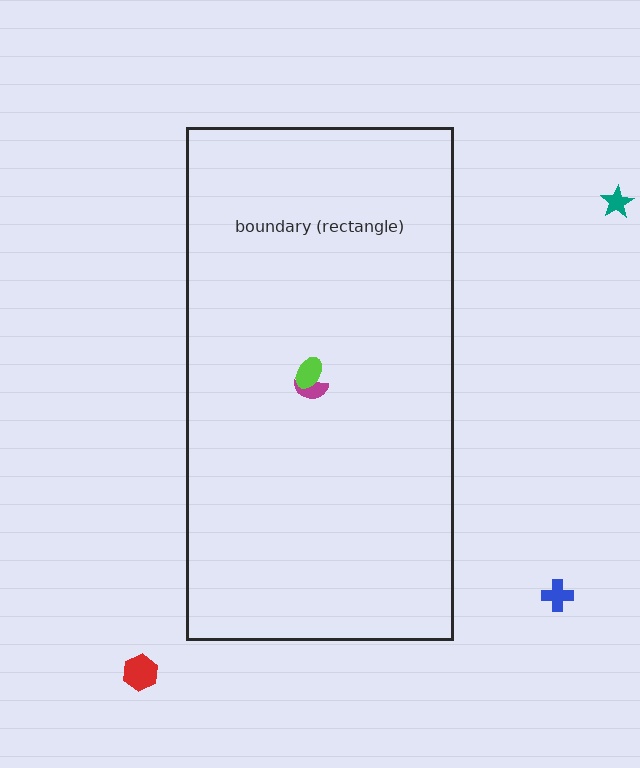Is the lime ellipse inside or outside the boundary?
Inside.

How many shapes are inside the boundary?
2 inside, 3 outside.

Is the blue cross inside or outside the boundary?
Outside.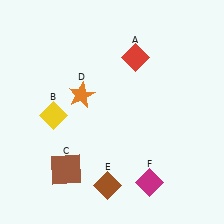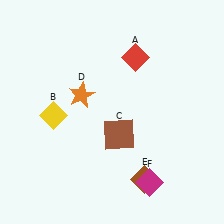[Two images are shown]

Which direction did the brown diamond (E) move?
The brown diamond (E) moved right.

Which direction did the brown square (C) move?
The brown square (C) moved right.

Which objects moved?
The objects that moved are: the brown square (C), the brown diamond (E).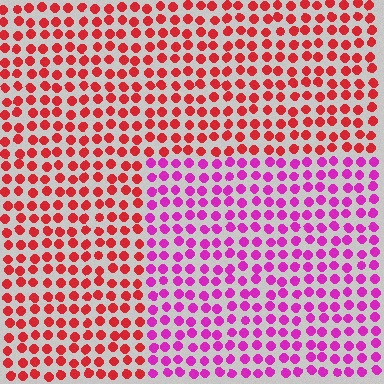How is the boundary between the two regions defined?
The boundary is defined purely by a slight shift in hue (about 48 degrees). Spacing, size, and orientation are identical on both sides.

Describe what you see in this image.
The image is filled with small red elements in a uniform arrangement. A rectangle-shaped region is visible where the elements are tinted to a slightly different hue, forming a subtle color boundary.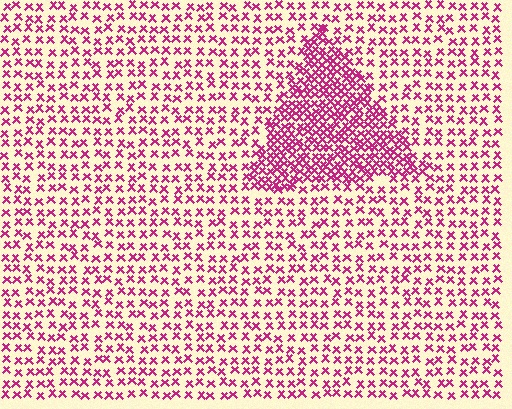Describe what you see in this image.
The image contains small magenta elements arranged at two different densities. A triangle-shaped region is visible where the elements are more densely packed than the surrounding area.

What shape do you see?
I see a triangle.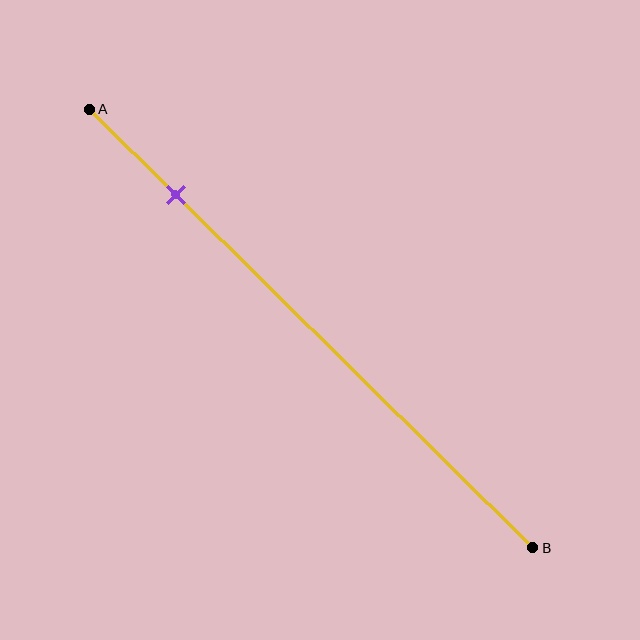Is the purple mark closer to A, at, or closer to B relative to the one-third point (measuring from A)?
The purple mark is closer to point A than the one-third point of segment AB.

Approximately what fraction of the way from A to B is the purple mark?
The purple mark is approximately 20% of the way from A to B.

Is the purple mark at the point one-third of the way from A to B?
No, the mark is at about 20% from A, not at the 33% one-third point.